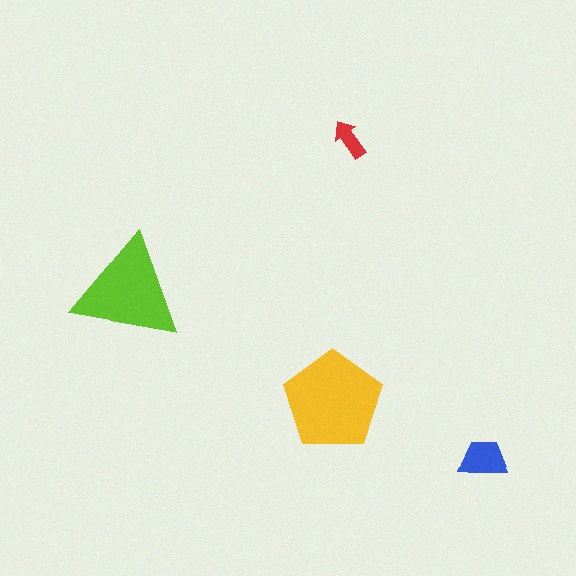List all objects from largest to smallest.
The yellow pentagon, the lime triangle, the blue trapezoid, the red arrow.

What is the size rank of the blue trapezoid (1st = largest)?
3rd.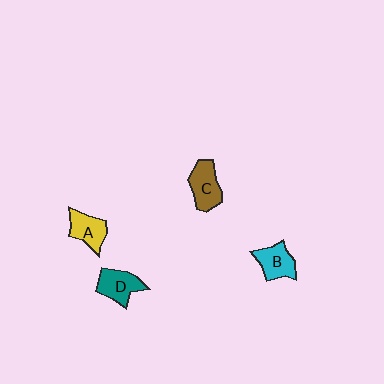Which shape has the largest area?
Shape C (brown).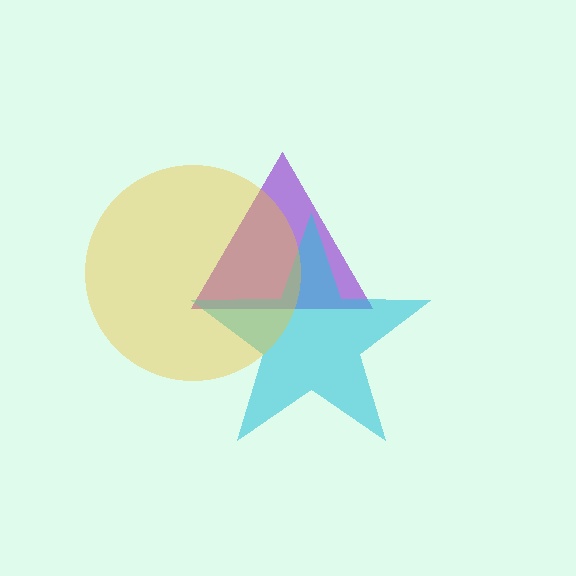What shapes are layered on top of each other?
The layered shapes are: a purple triangle, a cyan star, a yellow circle.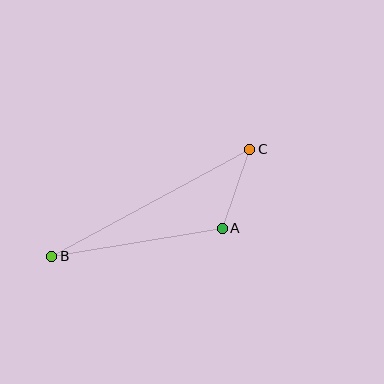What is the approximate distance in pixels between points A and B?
The distance between A and B is approximately 173 pixels.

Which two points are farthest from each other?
Points B and C are farthest from each other.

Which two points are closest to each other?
Points A and C are closest to each other.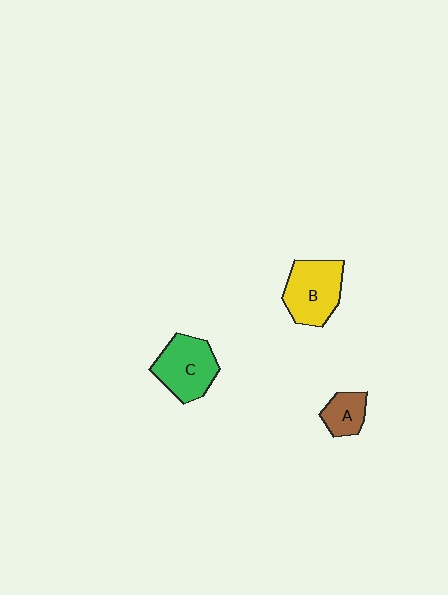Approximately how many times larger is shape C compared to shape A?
Approximately 1.9 times.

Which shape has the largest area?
Shape B (yellow).